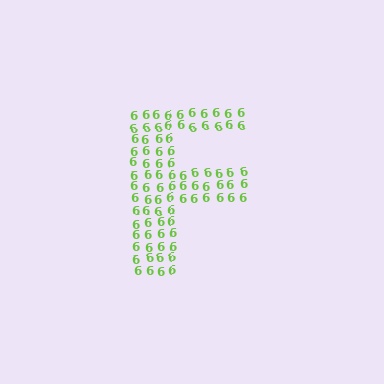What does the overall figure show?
The overall figure shows the letter F.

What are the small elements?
The small elements are digit 6's.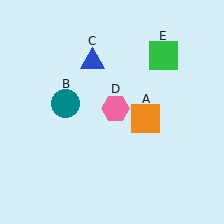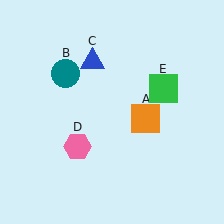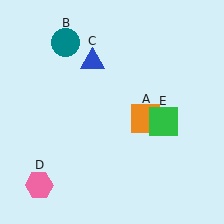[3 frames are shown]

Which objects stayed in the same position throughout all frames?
Orange square (object A) and blue triangle (object C) remained stationary.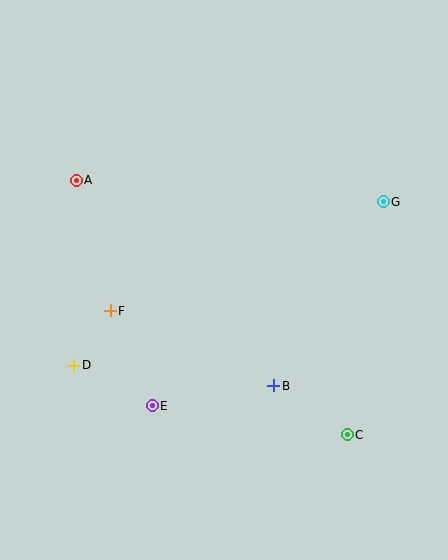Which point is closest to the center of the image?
Point B at (274, 386) is closest to the center.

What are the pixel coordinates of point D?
Point D is at (74, 365).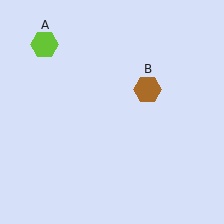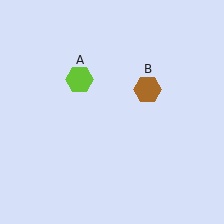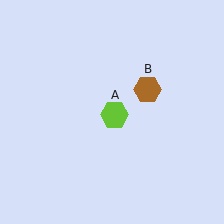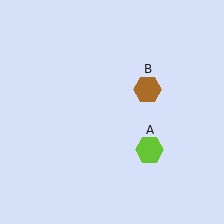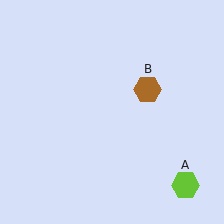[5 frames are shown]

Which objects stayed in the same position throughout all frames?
Brown hexagon (object B) remained stationary.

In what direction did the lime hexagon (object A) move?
The lime hexagon (object A) moved down and to the right.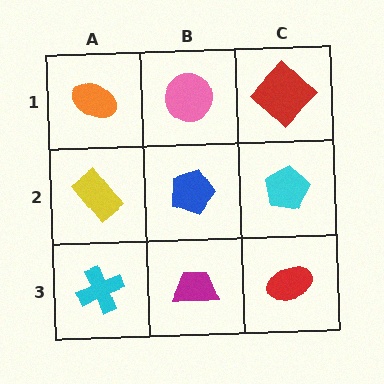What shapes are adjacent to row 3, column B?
A blue pentagon (row 2, column B), a cyan cross (row 3, column A), a red ellipse (row 3, column C).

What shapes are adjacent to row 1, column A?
A yellow rectangle (row 2, column A), a pink circle (row 1, column B).